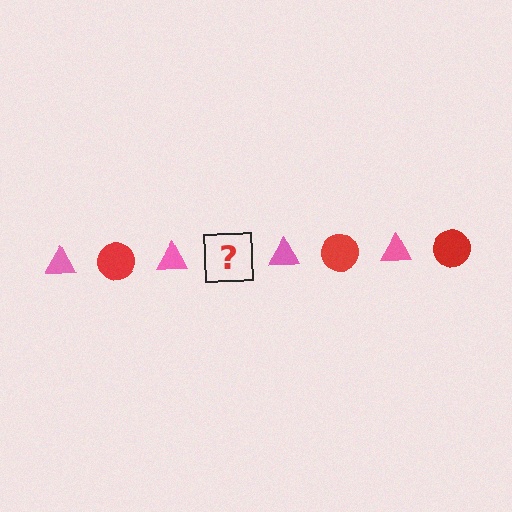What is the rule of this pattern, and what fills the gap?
The rule is that the pattern alternates between pink triangle and red circle. The gap should be filled with a red circle.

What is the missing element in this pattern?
The missing element is a red circle.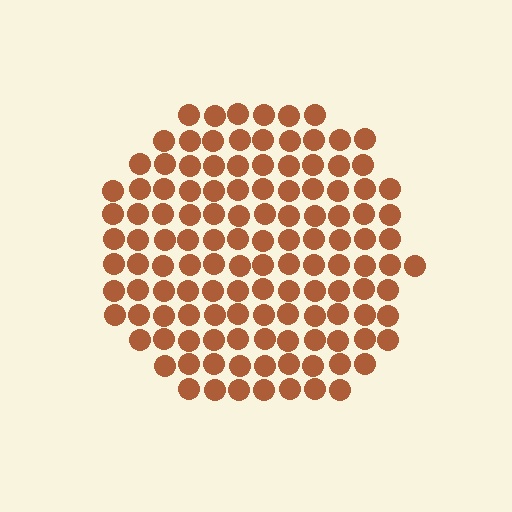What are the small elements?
The small elements are circles.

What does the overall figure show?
The overall figure shows a circle.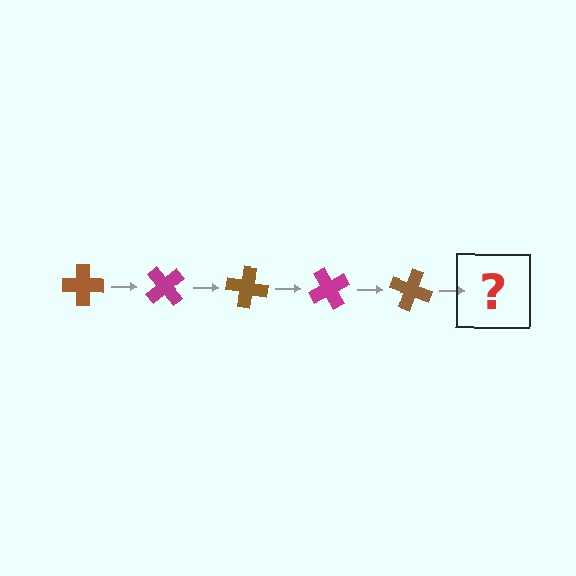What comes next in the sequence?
The next element should be a magenta cross, rotated 250 degrees from the start.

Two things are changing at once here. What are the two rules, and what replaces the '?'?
The two rules are that it rotates 50 degrees each step and the color cycles through brown and magenta. The '?' should be a magenta cross, rotated 250 degrees from the start.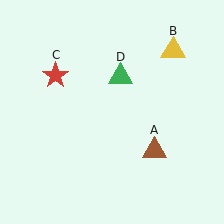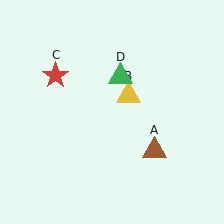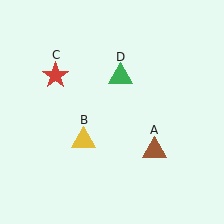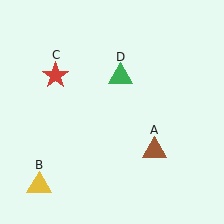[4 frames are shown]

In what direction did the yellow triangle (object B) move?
The yellow triangle (object B) moved down and to the left.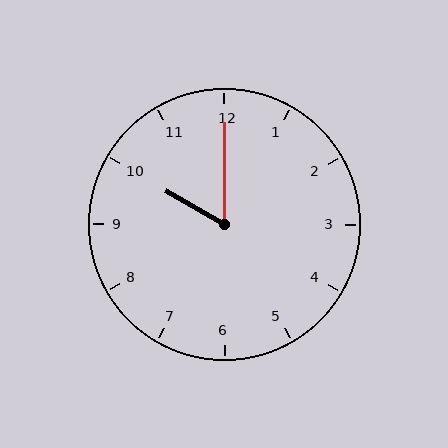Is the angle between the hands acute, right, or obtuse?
It is acute.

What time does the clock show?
10:00.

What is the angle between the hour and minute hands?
Approximately 60 degrees.